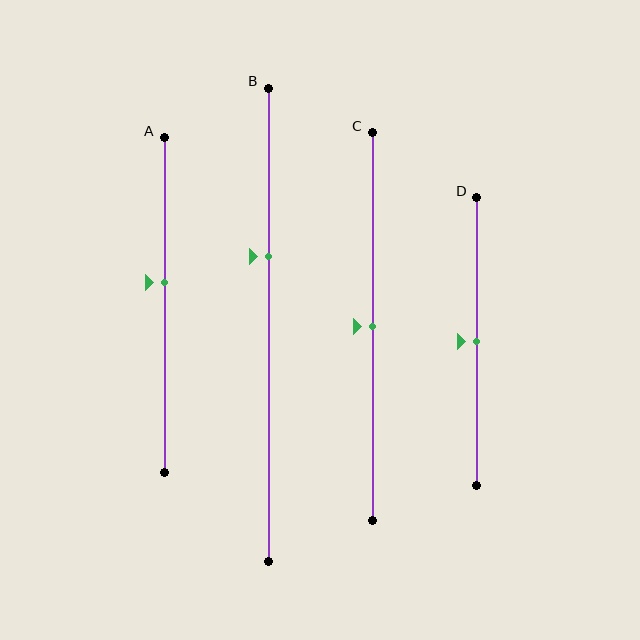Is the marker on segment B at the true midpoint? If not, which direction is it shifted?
No, the marker on segment B is shifted upward by about 15% of the segment length.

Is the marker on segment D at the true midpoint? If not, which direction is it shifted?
Yes, the marker on segment D is at the true midpoint.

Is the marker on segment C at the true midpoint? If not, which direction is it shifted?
Yes, the marker on segment C is at the true midpoint.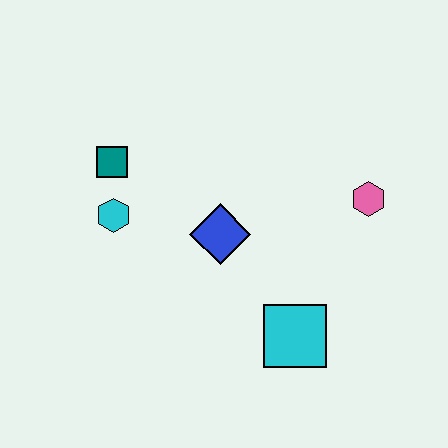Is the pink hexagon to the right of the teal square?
Yes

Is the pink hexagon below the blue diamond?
No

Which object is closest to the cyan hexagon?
The teal square is closest to the cyan hexagon.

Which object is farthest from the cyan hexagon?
The pink hexagon is farthest from the cyan hexagon.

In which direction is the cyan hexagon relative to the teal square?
The cyan hexagon is below the teal square.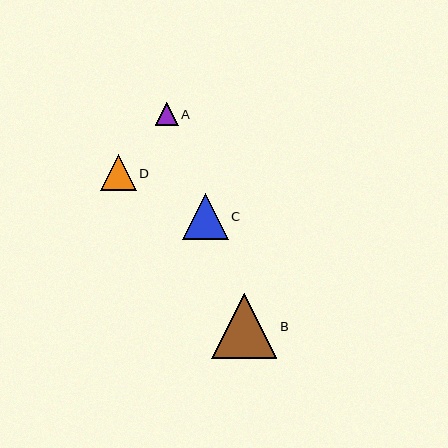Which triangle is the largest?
Triangle B is the largest with a size of approximately 65 pixels.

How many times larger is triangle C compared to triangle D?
Triangle C is approximately 1.3 times the size of triangle D.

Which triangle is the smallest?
Triangle A is the smallest with a size of approximately 23 pixels.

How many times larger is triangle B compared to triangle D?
Triangle B is approximately 1.8 times the size of triangle D.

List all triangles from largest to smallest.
From largest to smallest: B, C, D, A.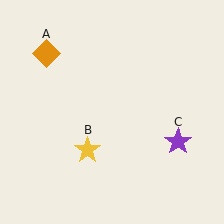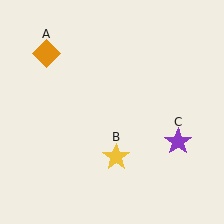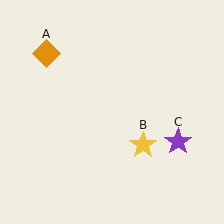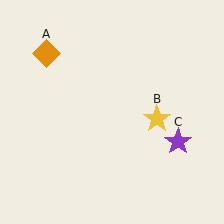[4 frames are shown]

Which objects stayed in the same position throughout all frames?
Orange diamond (object A) and purple star (object C) remained stationary.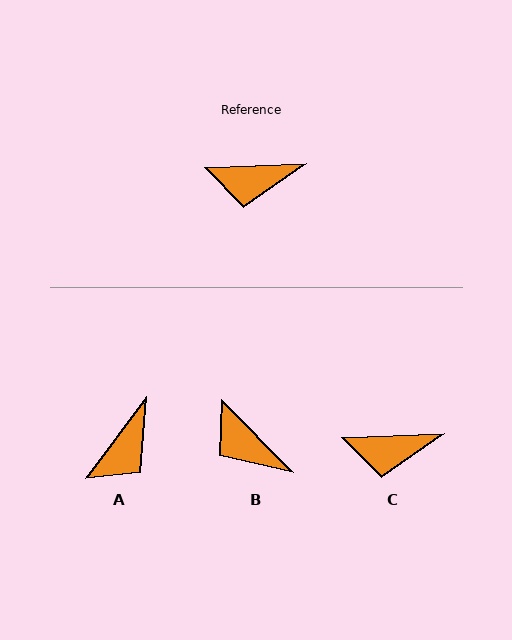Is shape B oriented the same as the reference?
No, it is off by about 48 degrees.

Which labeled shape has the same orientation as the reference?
C.